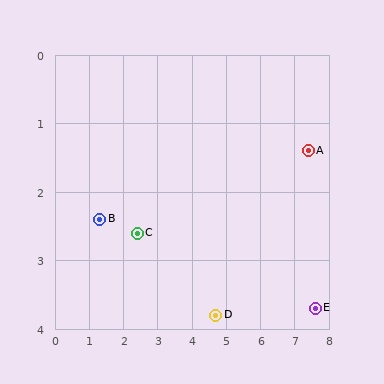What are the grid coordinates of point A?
Point A is at approximately (7.4, 1.4).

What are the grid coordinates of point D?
Point D is at approximately (4.7, 3.8).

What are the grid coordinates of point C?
Point C is at approximately (2.4, 2.6).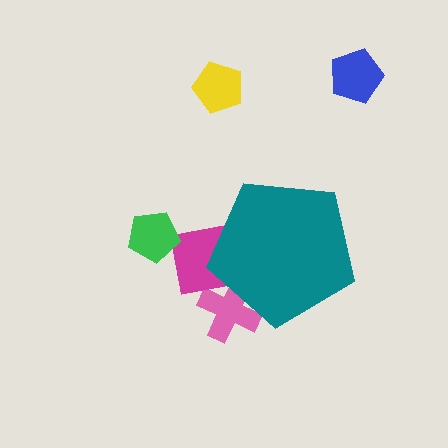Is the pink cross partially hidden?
Yes, the pink cross is partially hidden behind the teal pentagon.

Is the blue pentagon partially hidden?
No, the blue pentagon is fully visible.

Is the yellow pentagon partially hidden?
No, the yellow pentagon is fully visible.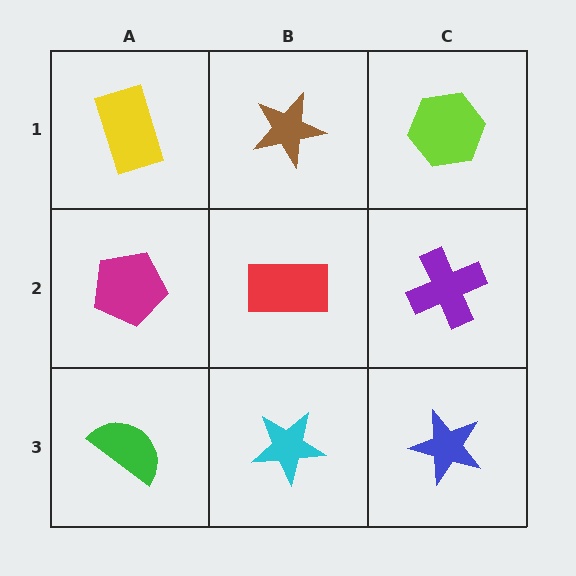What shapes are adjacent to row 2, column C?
A lime hexagon (row 1, column C), a blue star (row 3, column C), a red rectangle (row 2, column B).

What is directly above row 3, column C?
A purple cross.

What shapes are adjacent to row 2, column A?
A yellow rectangle (row 1, column A), a green semicircle (row 3, column A), a red rectangle (row 2, column B).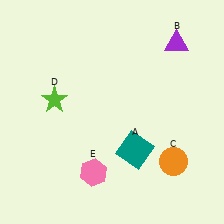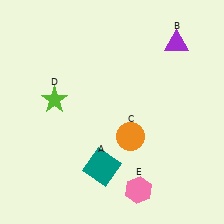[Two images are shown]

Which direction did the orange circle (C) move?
The orange circle (C) moved left.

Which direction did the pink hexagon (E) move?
The pink hexagon (E) moved right.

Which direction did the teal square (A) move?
The teal square (A) moved left.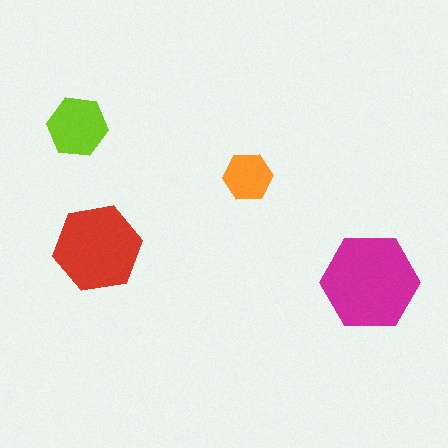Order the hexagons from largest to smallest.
the magenta one, the red one, the lime one, the orange one.